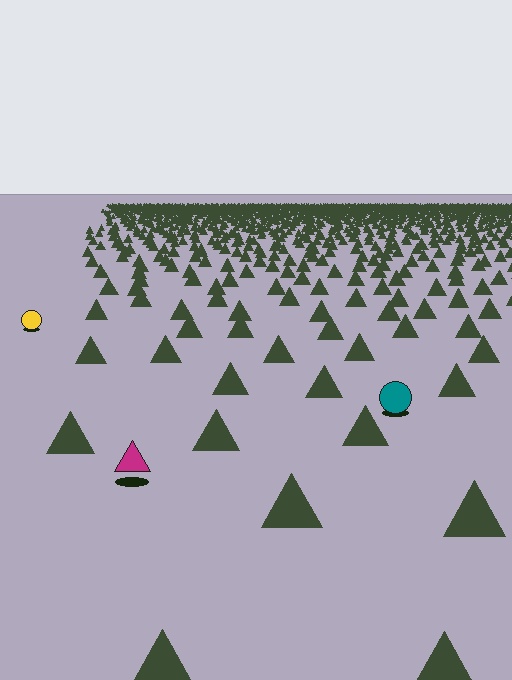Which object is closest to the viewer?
The magenta triangle is closest. The texture marks near it are larger and more spread out.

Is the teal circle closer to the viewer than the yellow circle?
Yes. The teal circle is closer — you can tell from the texture gradient: the ground texture is coarser near it.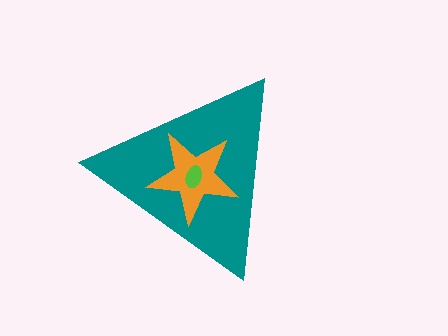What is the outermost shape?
The teal triangle.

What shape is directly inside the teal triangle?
The orange star.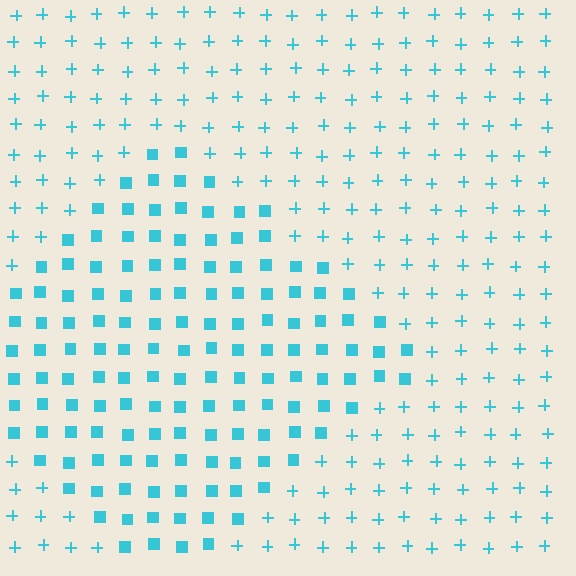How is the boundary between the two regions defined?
The boundary is defined by a change in element shape: squares inside vs. plus signs outside. All elements share the same color and spacing.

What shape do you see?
I see a diamond.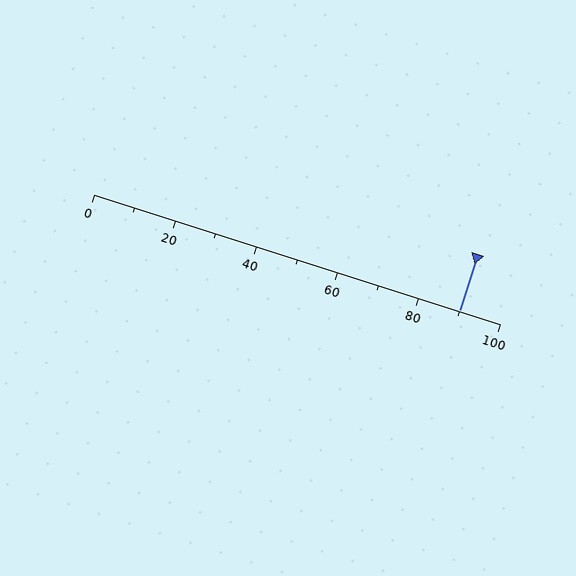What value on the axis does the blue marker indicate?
The marker indicates approximately 90.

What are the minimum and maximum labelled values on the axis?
The axis runs from 0 to 100.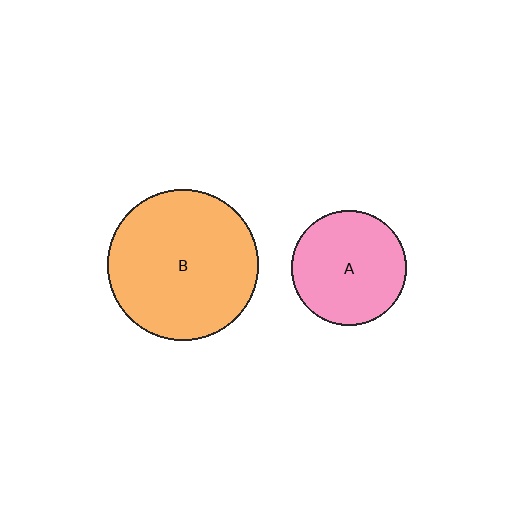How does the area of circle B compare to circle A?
Approximately 1.7 times.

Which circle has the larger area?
Circle B (orange).